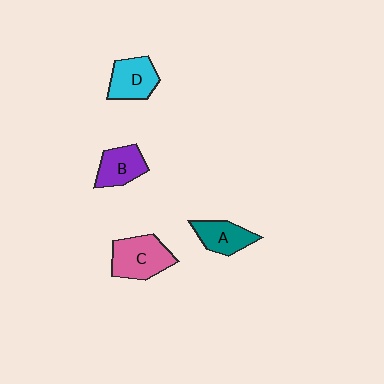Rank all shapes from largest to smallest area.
From largest to smallest: C (pink), D (cyan), B (purple), A (teal).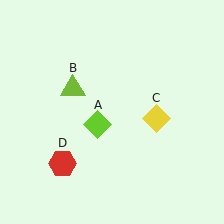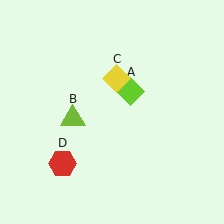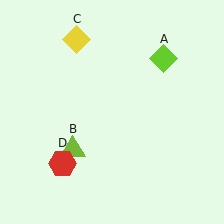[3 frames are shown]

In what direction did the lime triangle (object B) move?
The lime triangle (object B) moved down.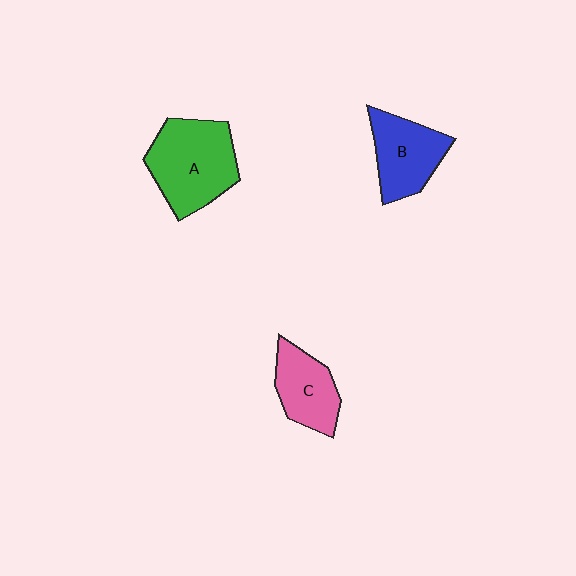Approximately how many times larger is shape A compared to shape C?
Approximately 1.6 times.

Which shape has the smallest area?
Shape C (pink).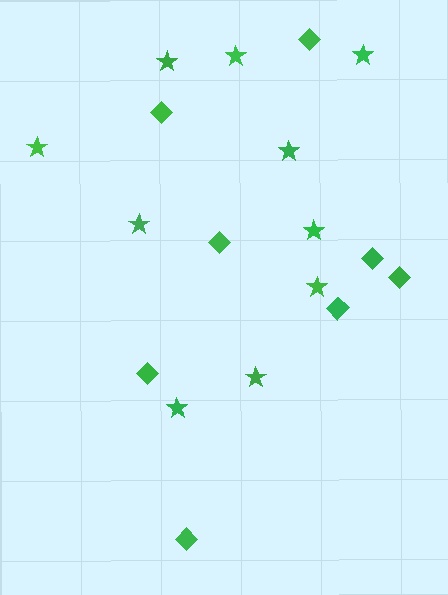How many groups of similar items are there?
There are 2 groups: one group of stars (10) and one group of diamonds (8).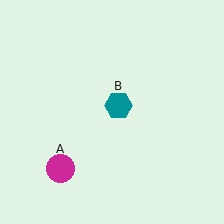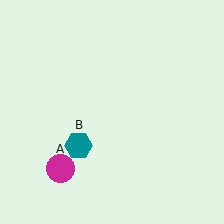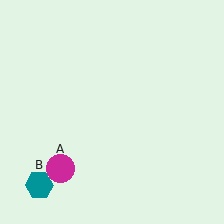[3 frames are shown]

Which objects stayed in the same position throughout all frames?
Magenta circle (object A) remained stationary.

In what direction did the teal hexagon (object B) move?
The teal hexagon (object B) moved down and to the left.